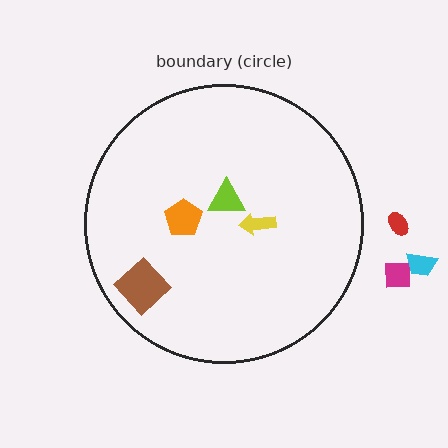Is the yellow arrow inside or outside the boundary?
Inside.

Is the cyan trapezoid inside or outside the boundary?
Outside.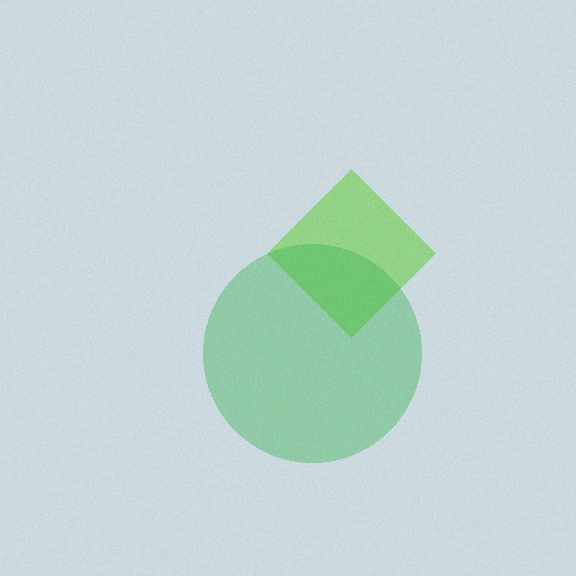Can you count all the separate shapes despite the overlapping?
Yes, there are 2 separate shapes.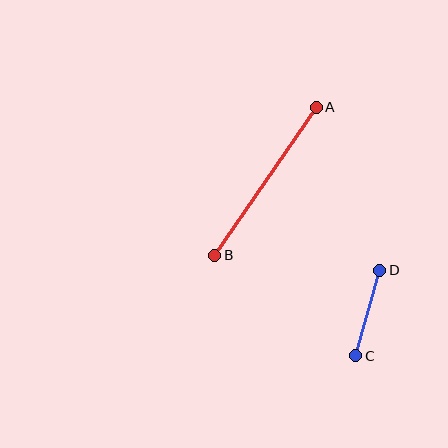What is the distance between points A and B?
The distance is approximately 180 pixels.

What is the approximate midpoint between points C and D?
The midpoint is at approximately (368, 313) pixels.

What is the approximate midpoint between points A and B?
The midpoint is at approximately (265, 181) pixels.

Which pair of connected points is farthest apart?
Points A and B are farthest apart.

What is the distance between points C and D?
The distance is approximately 89 pixels.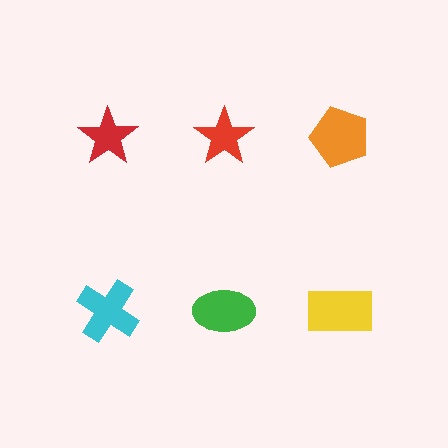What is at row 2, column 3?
A yellow rectangle.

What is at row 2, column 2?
A green ellipse.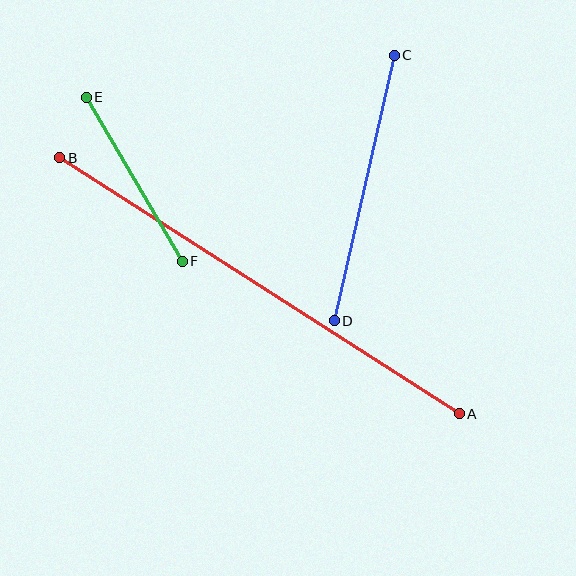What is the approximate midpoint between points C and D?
The midpoint is at approximately (364, 188) pixels.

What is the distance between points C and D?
The distance is approximately 272 pixels.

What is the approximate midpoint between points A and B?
The midpoint is at approximately (260, 286) pixels.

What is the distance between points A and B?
The distance is approximately 474 pixels.